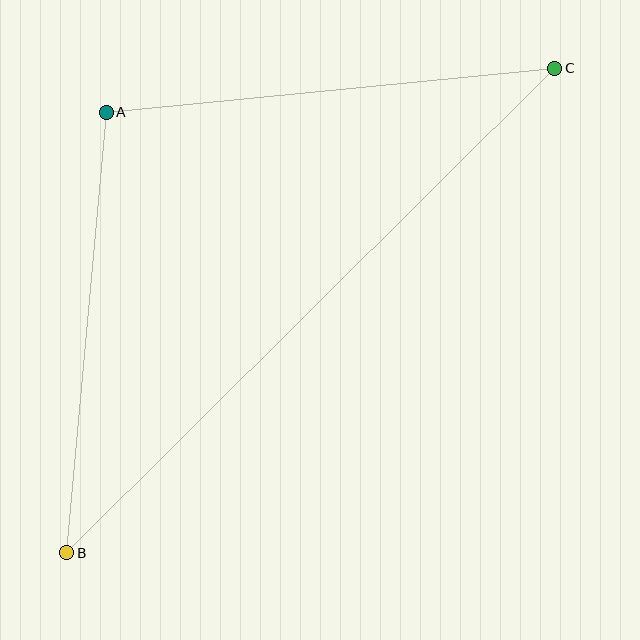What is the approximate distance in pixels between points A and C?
The distance between A and C is approximately 451 pixels.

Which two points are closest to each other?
Points A and B are closest to each other.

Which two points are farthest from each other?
Points B and C are farthest from each other.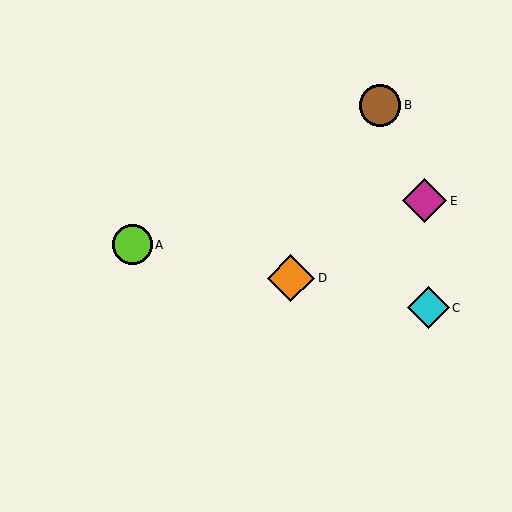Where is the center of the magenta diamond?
The center of the magenta diamond is at (425, 201).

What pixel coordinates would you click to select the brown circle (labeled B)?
Click at (380, 105) to select the brown circle B.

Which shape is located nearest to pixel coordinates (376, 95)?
The brown circle (labeled B) at (380, 105) is nearest to that location.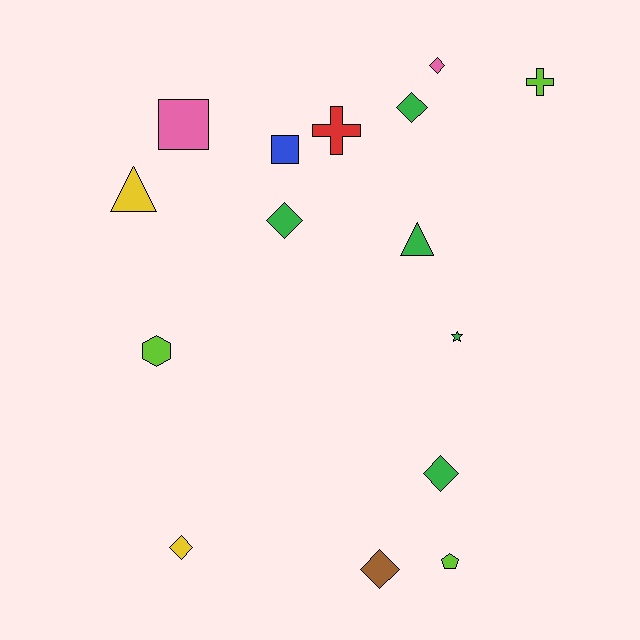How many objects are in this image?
There are 15 objects.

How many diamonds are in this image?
There are 6 diamonds.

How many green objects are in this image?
There are 5 green objects.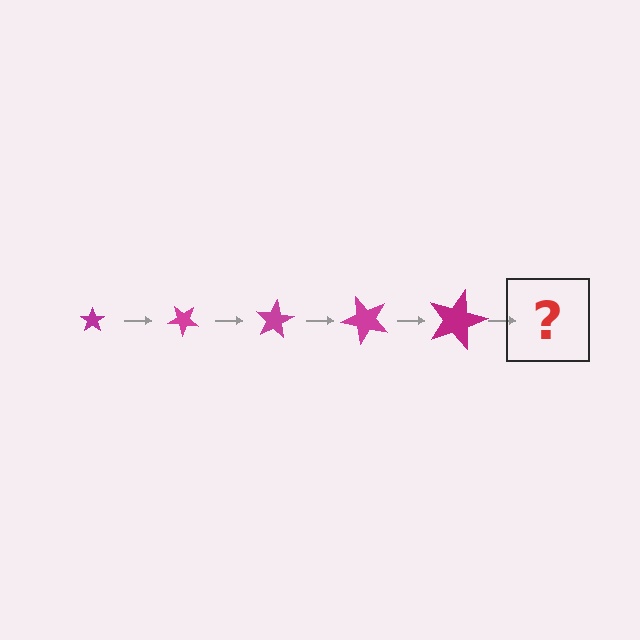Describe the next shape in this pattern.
It should be a star, larger than the previous one and rotated 200 degrees from the start.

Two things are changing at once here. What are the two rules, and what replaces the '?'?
The two rules are that the star grows larger each step and it rotates 40 degrees each step. The '?' should be a star, larger than the previous one and rotated 200 degrees from the start.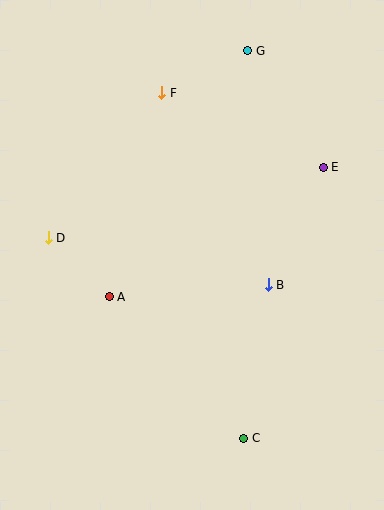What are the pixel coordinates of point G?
Point G is at (248, 51).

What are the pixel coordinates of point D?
Point D is at (48, 238).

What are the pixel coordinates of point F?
Point F is at (162, 93).